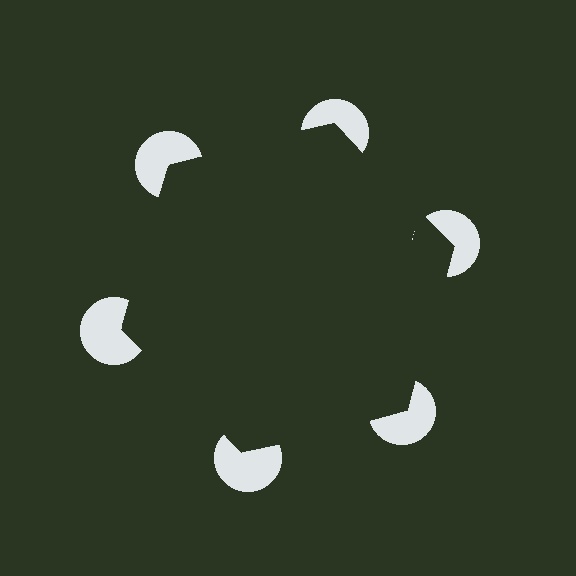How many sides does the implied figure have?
6 sides.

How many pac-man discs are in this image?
There are 6 — one at each vertex of the illusory hexagon.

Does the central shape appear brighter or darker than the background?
It typically appears slightly darker than the background, even though no actual brightness change is drawn.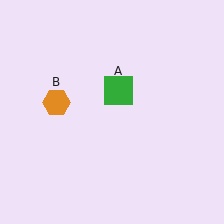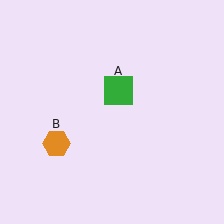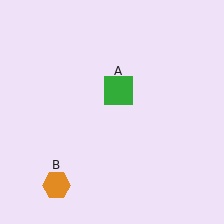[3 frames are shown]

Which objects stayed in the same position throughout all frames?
Green square (object A) remained stationary.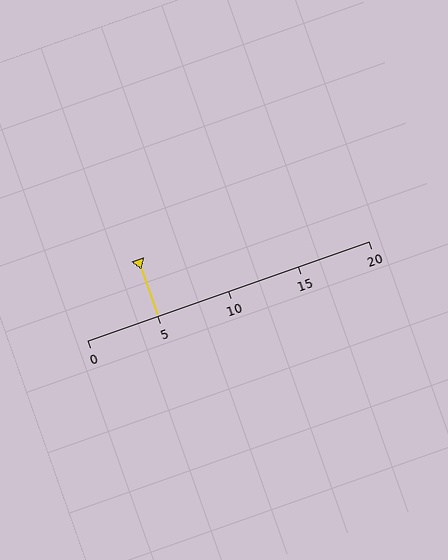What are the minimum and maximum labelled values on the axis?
The axis runs from 0 to 20.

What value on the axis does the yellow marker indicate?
The marker indicates approximately 5.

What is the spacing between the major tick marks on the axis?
The major ticks are spaced 5 apart.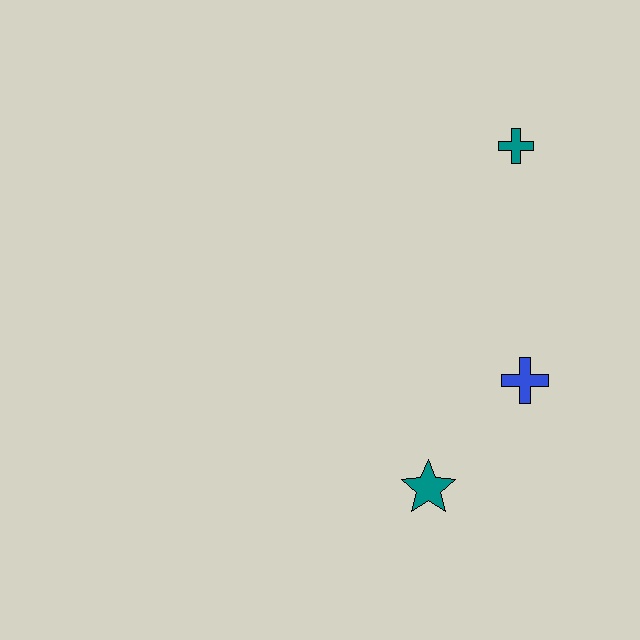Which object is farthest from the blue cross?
The teal cross is farthest from the blue cross.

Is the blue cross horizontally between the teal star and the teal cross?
No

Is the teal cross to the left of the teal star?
No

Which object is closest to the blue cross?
The teal star is closest to the blue cross.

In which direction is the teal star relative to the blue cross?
The teal star is below the blue cross.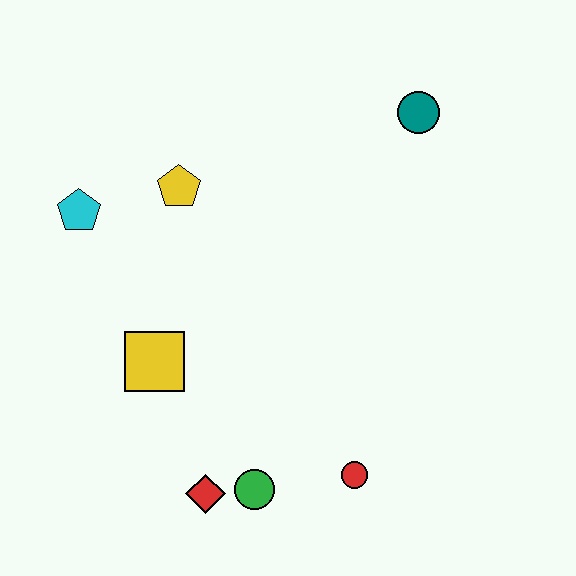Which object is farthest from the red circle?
The cyan pentagon is farthest from the red circle.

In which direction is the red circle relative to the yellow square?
The red circle is to the right of the yellow square.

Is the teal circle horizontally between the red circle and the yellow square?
No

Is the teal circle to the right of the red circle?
Yes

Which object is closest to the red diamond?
The green circle is closest to the red diamond.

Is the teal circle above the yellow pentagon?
Yes